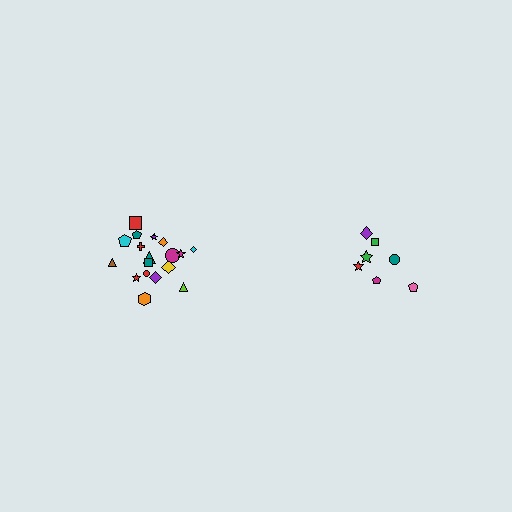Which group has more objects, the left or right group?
The left group.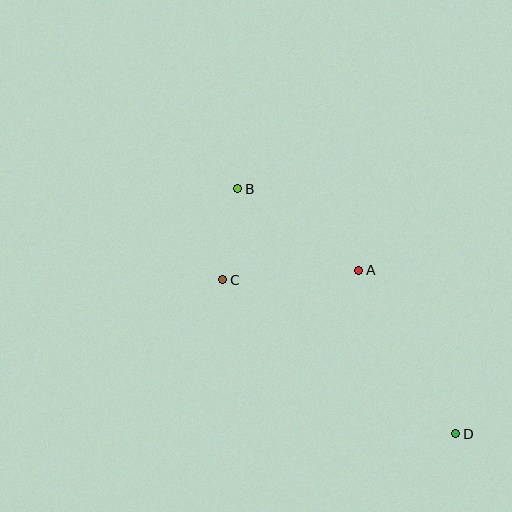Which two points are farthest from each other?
Points B and D are farthest from each other.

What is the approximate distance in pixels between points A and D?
The distance between A and D is approximately 190 pixels.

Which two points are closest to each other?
Points B and C are closest to each other.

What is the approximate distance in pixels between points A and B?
The distance between A and B is approximately 146 pixels.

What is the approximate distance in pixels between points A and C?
The distance between A and C is approximately 136 pixels.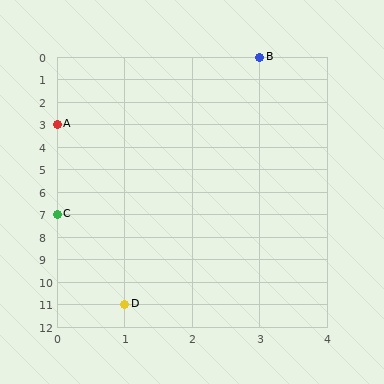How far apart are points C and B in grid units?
Points C and B are 3 columns and 7 rows apart (about 7.6 grid units diagonally).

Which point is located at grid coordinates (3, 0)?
Point B is at (3, 0).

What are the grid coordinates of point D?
Point D is at grid coordinates (1, 11).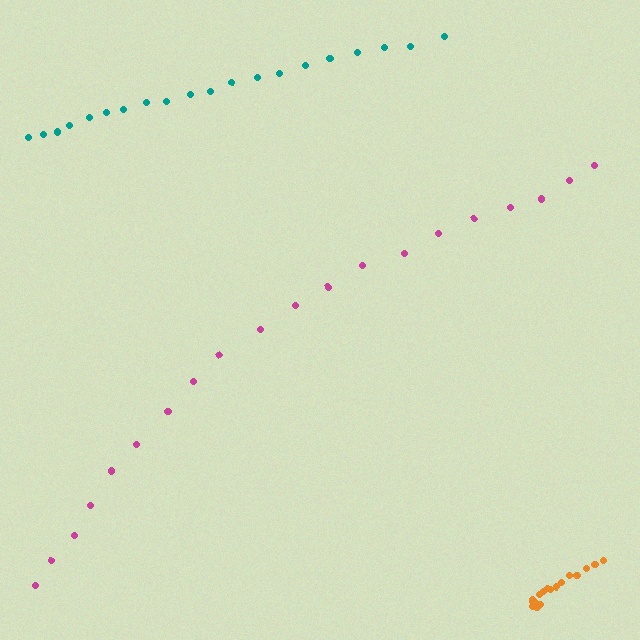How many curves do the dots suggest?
There are 3 distinct paths.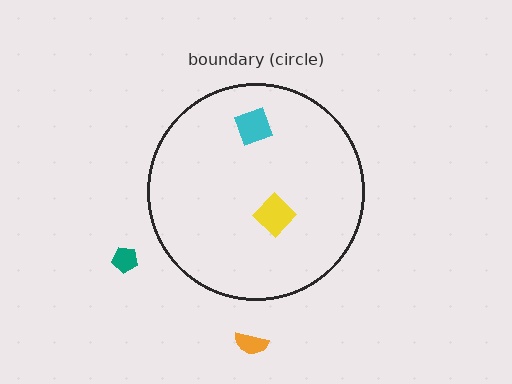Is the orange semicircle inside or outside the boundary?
Outside.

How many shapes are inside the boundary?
2 inside, 2 outside.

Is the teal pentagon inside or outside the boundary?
Outside.